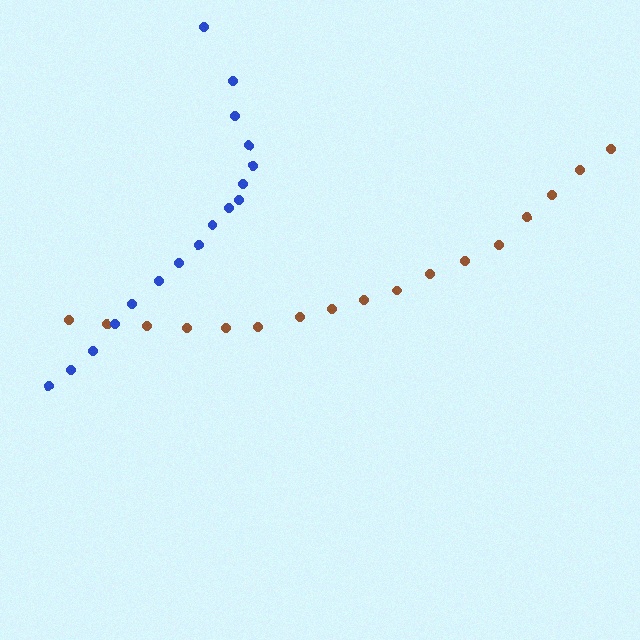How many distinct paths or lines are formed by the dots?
There are 2 distinct paths.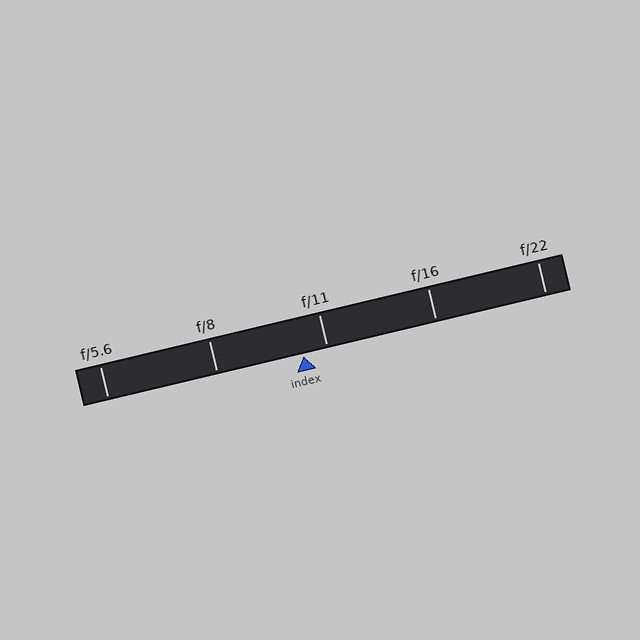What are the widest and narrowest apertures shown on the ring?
The widest aperture shown is f/5.6 and the narrowest is f/22.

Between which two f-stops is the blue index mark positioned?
The index mark is between f/8 and f/11.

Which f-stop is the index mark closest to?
The index mark is closest to f/11.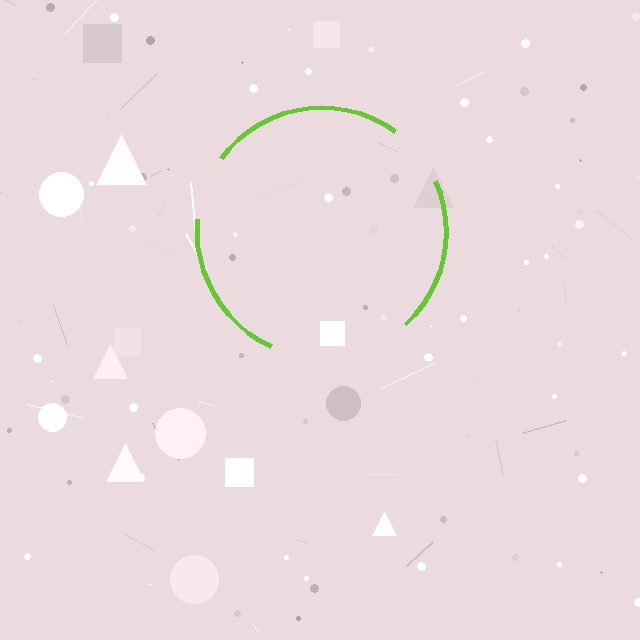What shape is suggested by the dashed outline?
The dashed outline suggests a circle.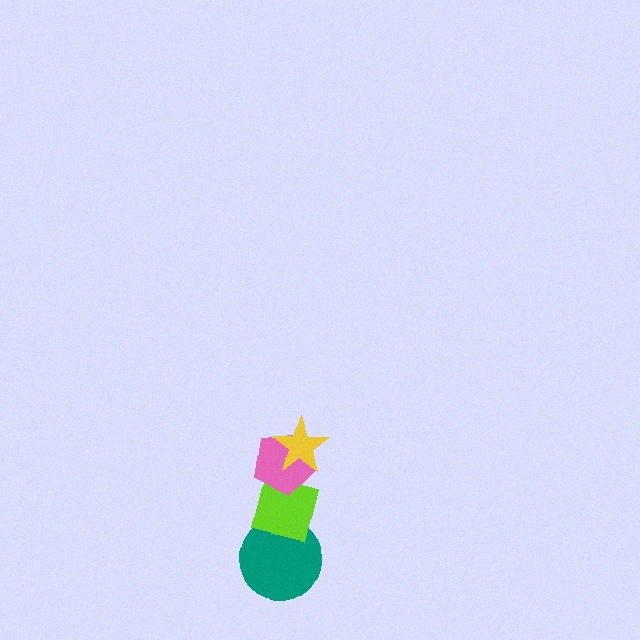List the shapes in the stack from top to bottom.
From top to bottom: the yellow star, the pink pentagon, the lime square, the teal circle.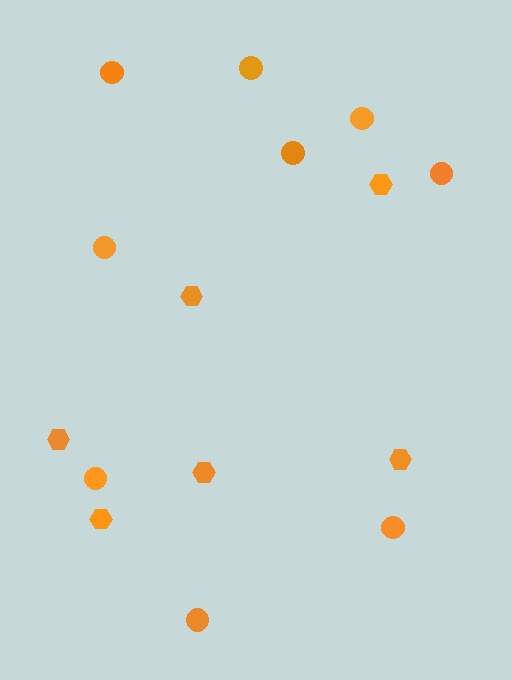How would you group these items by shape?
There are 2 groups: one group of hexagons (6) and one group of circles (9).